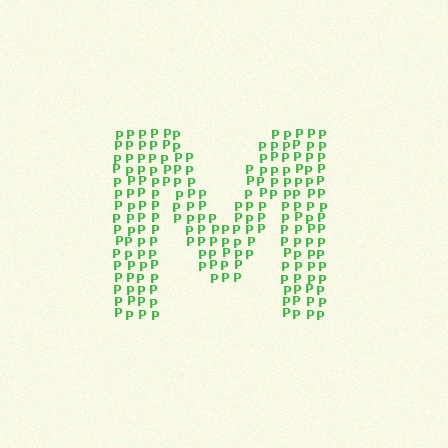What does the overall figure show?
The overall figure shows the letter M.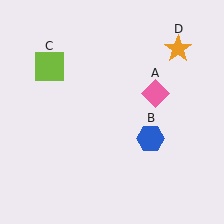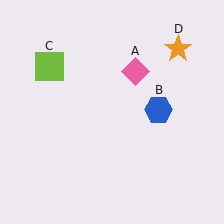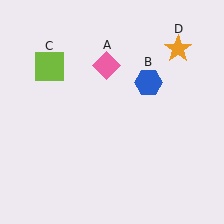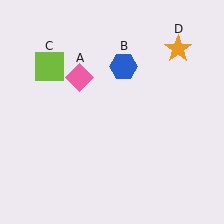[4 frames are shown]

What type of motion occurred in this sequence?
The pink diamond (object A), blue hexagon (object B) rotated counterclockwise around the center of the scene.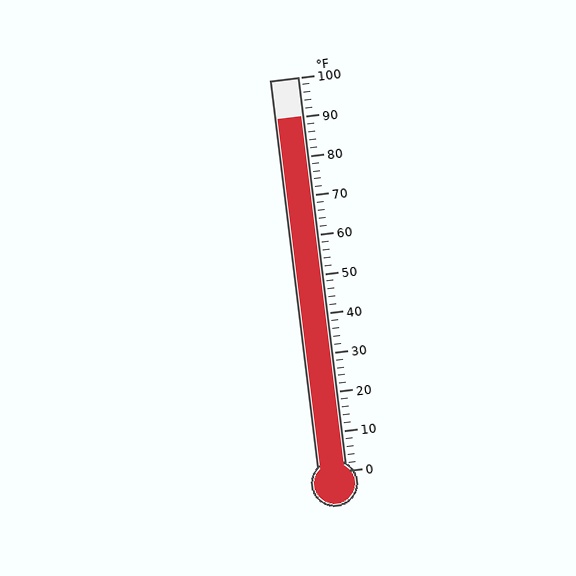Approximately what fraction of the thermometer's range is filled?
The thermometer is filled to approximately 90% of its range.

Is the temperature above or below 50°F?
The temperature is above 50°F.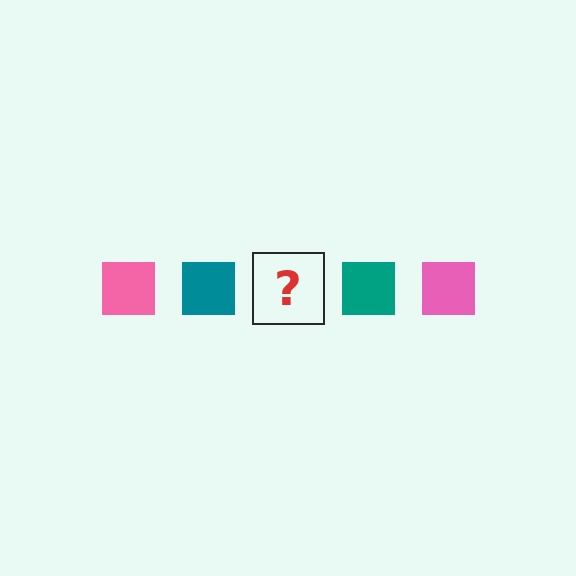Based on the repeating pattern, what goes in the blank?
The blank should be a pink square.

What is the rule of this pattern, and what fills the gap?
The rule is that the pattern cycles through pink, teal squares. The gap should be filled with a pink square.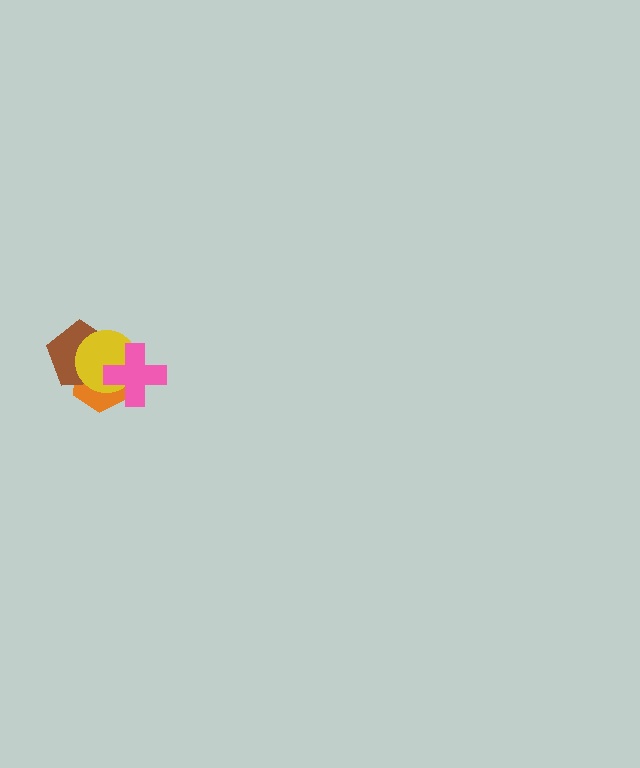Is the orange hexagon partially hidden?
Yes, it is partially covered by another shape.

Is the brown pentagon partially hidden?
Yes, it is partially covered by another shape.